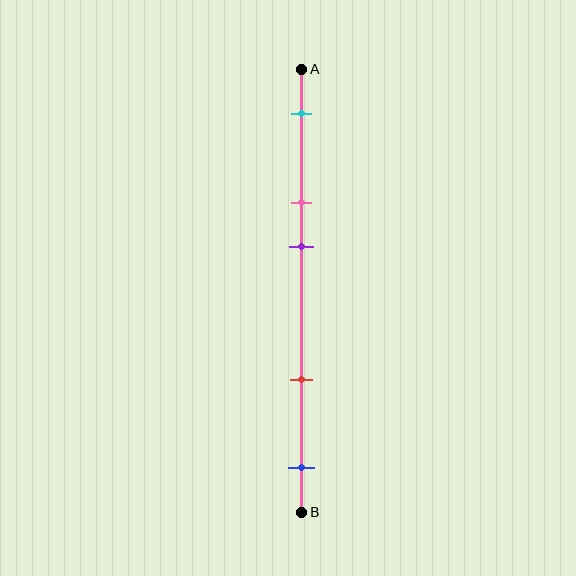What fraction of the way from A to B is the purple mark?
The purple mark is approximately 40% (0.4) of the way from A to B.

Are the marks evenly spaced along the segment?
No, the marks are not evenly spaced.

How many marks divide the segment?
There are 5 marks dividing the segment.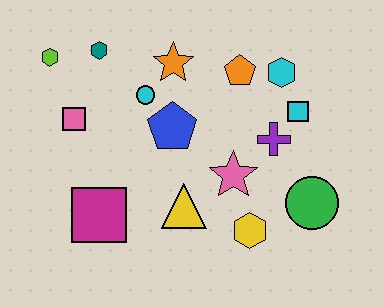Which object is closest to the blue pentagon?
The cyan circle is closest to the blue pentagon.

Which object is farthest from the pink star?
The lime hexagon is farthest from the pink star.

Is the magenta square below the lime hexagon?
Yes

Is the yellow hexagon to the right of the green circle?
No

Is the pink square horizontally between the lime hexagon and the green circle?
Yes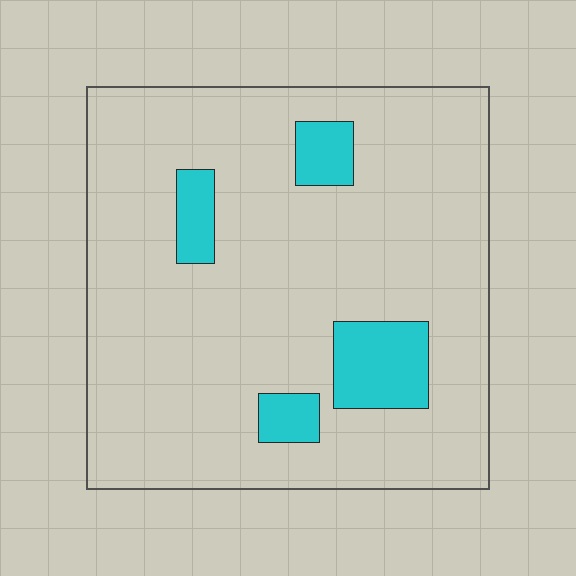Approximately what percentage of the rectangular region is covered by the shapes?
Approximately 10%.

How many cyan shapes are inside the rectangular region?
4.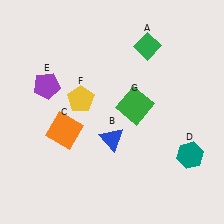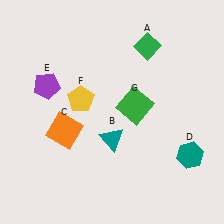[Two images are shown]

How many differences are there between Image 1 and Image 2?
There is 1 difference between the two images.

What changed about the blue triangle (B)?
In Image 1, B is blue. In Image 2, it changed to teal.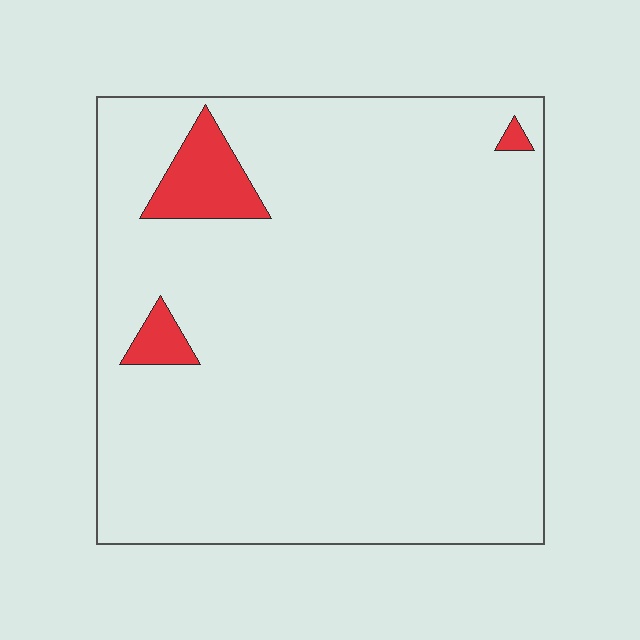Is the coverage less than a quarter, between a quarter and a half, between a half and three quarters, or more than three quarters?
Less than a quarter.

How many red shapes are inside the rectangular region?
3.